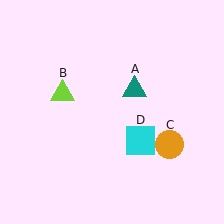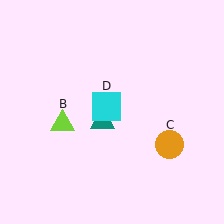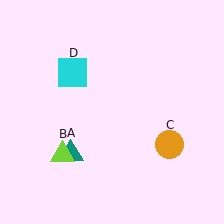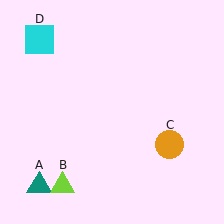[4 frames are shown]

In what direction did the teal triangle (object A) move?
The teal triangle (object A) moved down and to the left.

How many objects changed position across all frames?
3 objects changed position: teal triangle (object A), lime triangle (object B), cyan square (object D).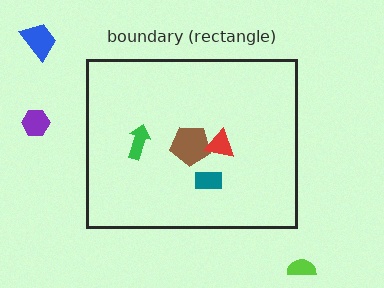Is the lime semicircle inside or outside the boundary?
Outside.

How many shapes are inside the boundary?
4 inside, 3 outside.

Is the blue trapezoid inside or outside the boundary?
Outside.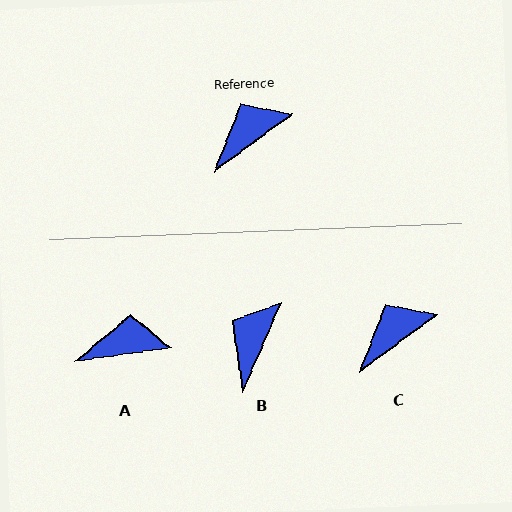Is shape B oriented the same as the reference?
No, it is off by about 30 degrees.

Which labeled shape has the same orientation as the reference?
C.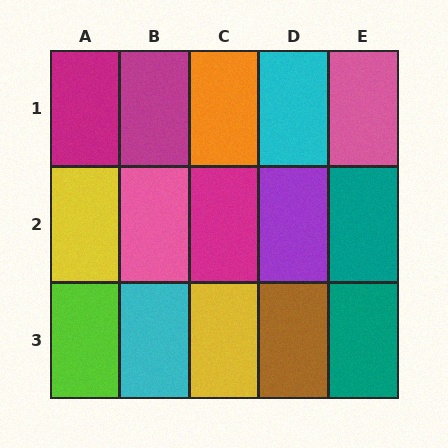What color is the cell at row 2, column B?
Pink.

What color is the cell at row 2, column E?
Teal.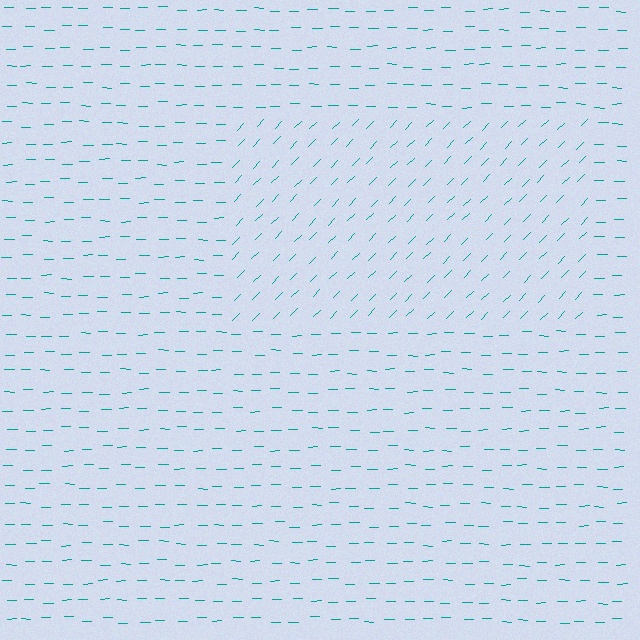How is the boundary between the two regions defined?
The boundary is defined purely by a change in line orientation (approximately 45 degrees difference). All lines are the same color and thickness.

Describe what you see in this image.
The image is filled with small teal line segments. A rectangle region in the image has lines oriented differently from the surrounding lines, creating a visible texture boundary.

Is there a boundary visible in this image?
Yes, there is a texture boundary formed by a change in line orientation.